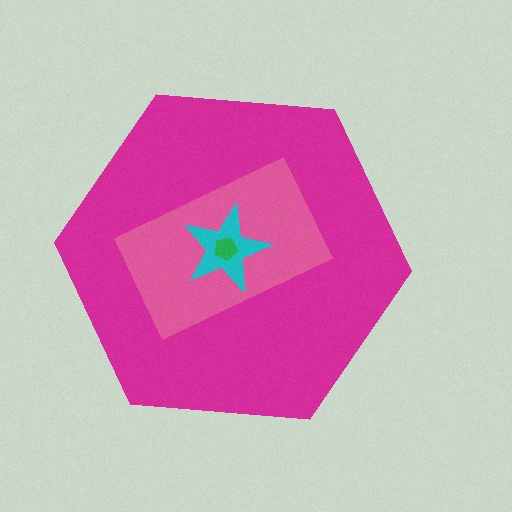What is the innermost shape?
The green pentagon.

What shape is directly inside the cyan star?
The green pentagon.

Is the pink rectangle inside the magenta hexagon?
Yes.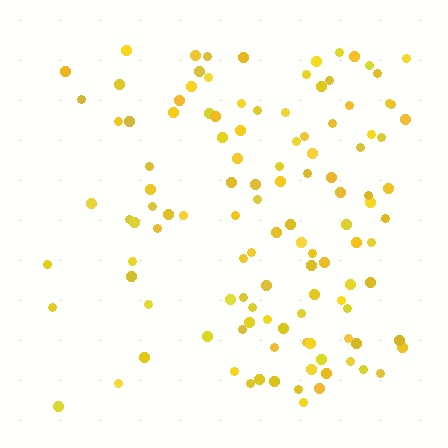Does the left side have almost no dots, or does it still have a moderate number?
Still a moderate number, just noticeably fewer than the right.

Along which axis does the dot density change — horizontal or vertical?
Horizontal.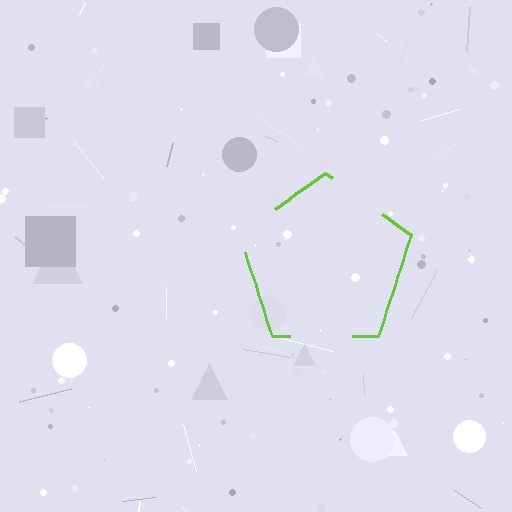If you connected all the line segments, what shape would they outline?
They would outline a pentagon.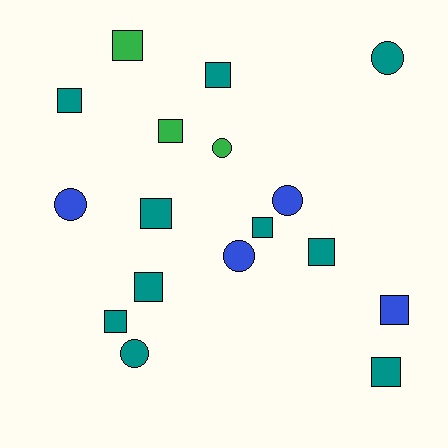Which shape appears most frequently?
Square, with 11 objects.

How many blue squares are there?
There is 1 blue square.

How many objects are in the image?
There are 17 objects.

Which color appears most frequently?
Teal, with 10 objects.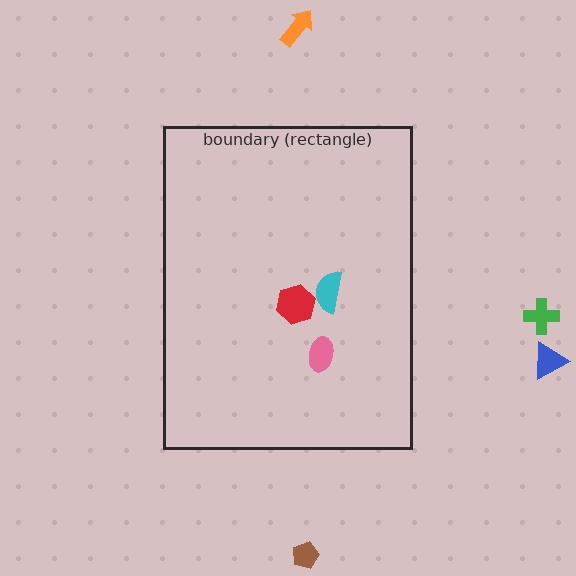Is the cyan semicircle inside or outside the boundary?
Inside.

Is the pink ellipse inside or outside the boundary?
Inside.